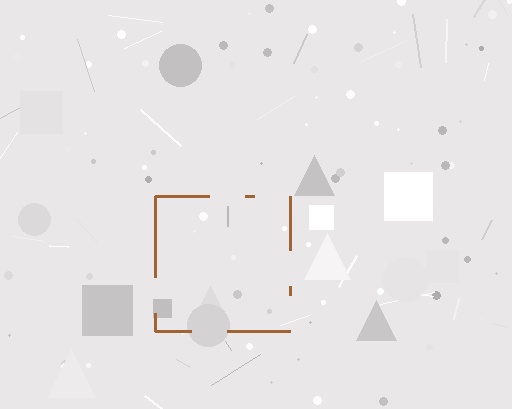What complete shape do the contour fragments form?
The contour fragments form a square.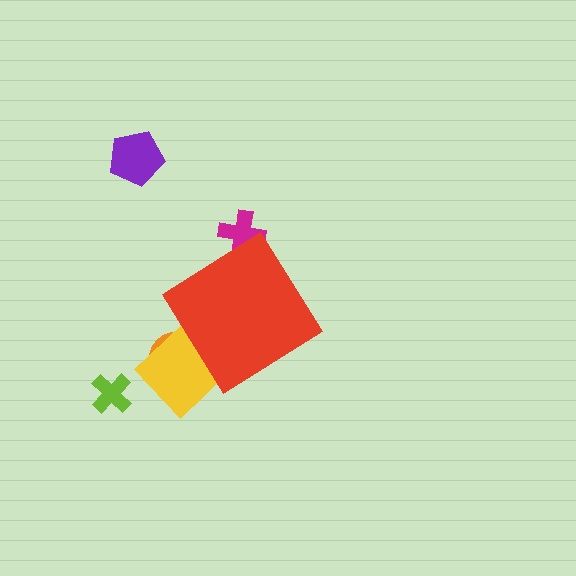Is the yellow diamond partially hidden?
Yes, the yellow diamond is partially hidden behind the red diamond.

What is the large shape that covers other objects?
A red diamond.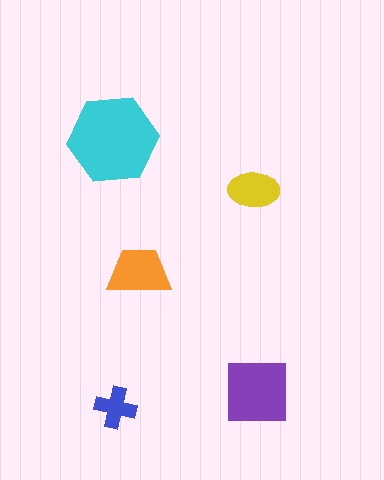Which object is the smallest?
The blue cross.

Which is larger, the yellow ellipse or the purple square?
The purple square.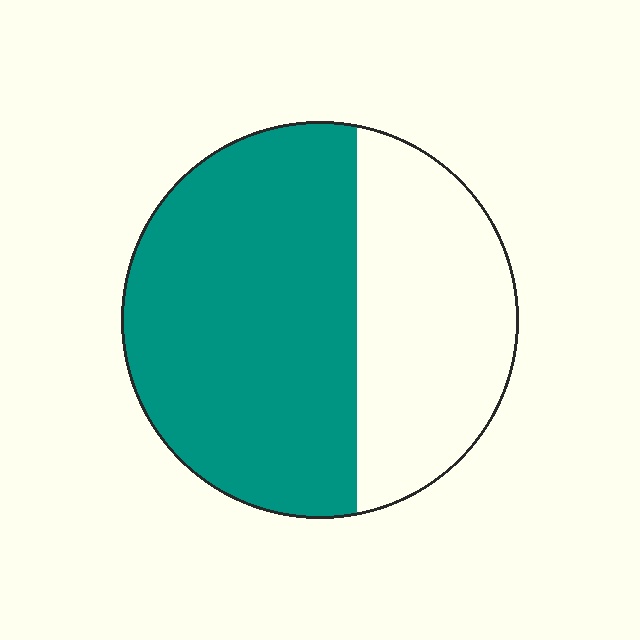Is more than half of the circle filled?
Yes.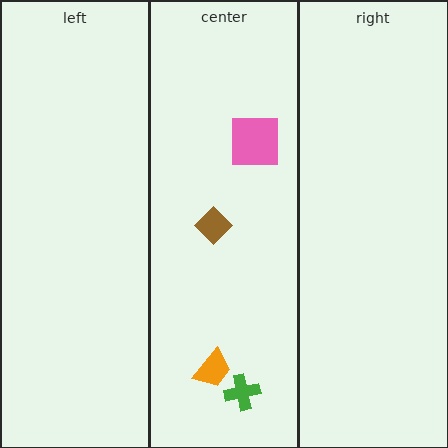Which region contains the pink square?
The center region.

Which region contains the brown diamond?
The center region.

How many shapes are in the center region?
4.